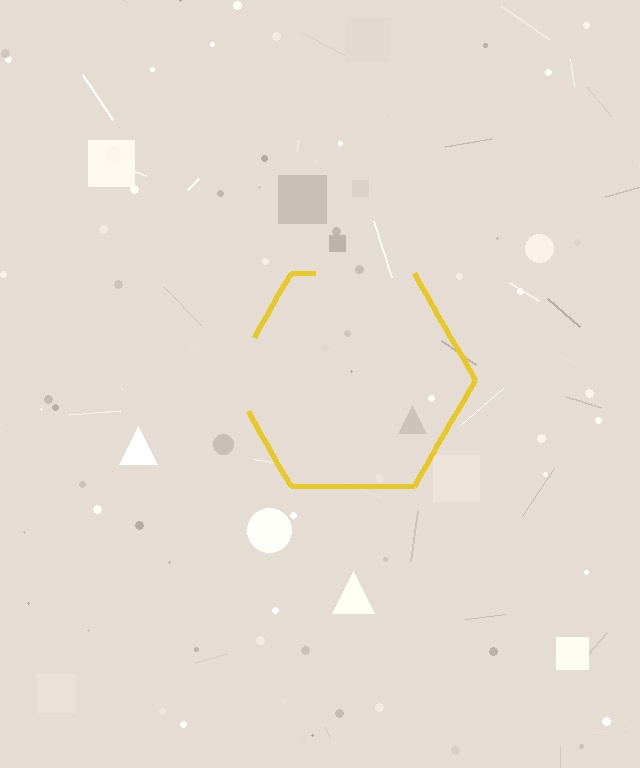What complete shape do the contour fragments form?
The contour fragments form a hexagon.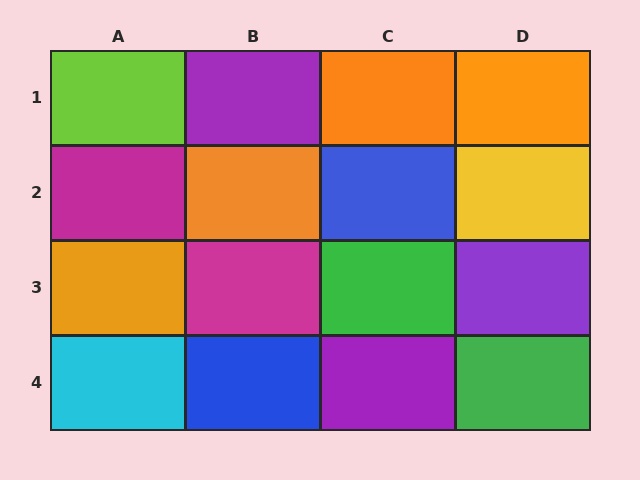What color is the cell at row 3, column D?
Purple.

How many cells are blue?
2 cells are blue.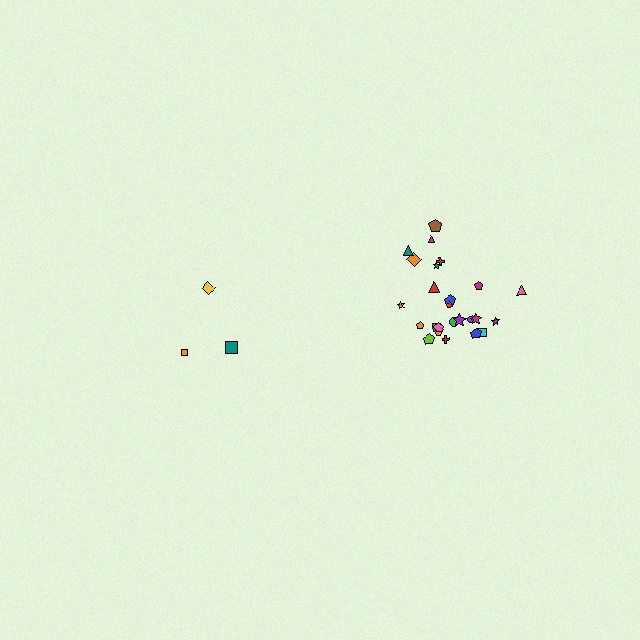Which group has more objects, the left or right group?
The right group.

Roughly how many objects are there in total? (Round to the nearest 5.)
Roughly 30 objects in total.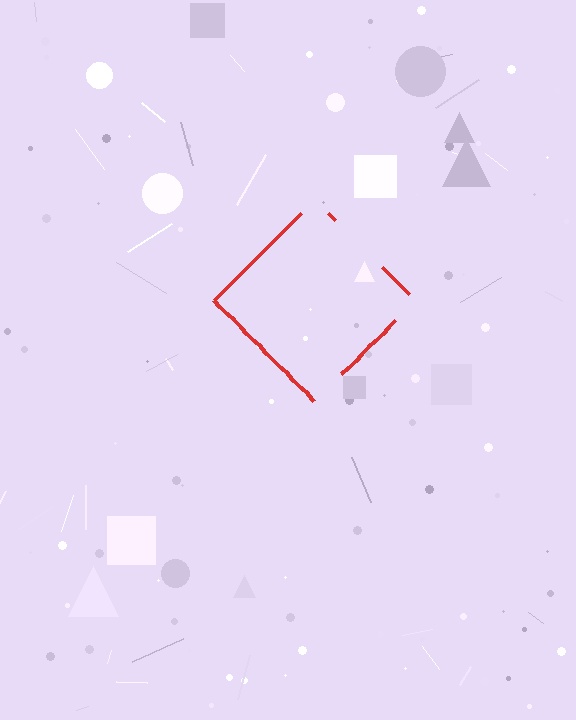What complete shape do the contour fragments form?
The contour fragments form a diamond.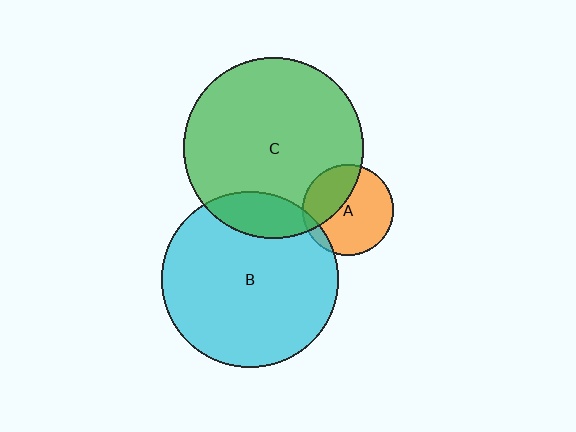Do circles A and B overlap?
Yes.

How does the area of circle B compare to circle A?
Approximately 3.8 times.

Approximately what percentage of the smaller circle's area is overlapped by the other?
Approximately 10%.